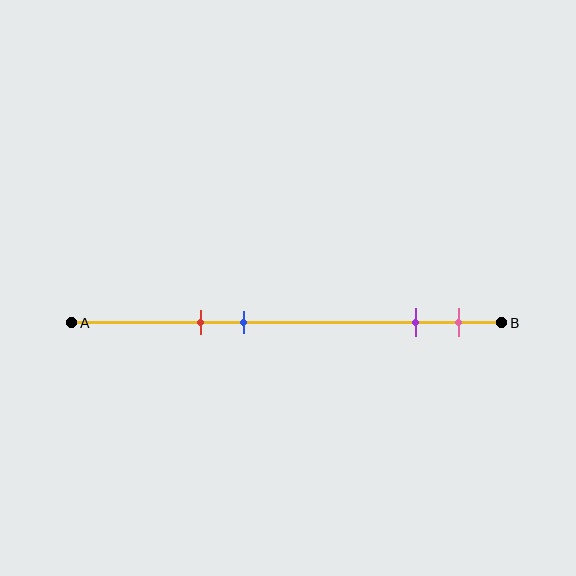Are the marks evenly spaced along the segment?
No, the marks are not evenly spaced.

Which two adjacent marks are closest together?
The purple and pink marks are the closest adjacent pair.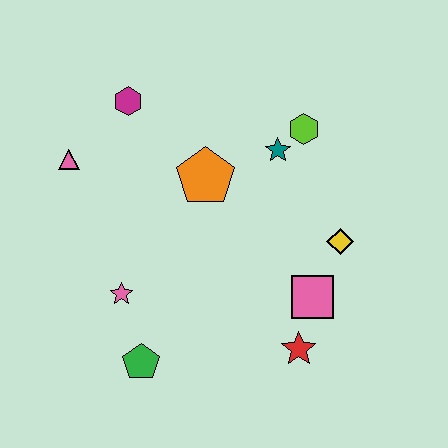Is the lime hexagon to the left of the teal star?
No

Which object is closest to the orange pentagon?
The teal star is closest to the orange pentagon.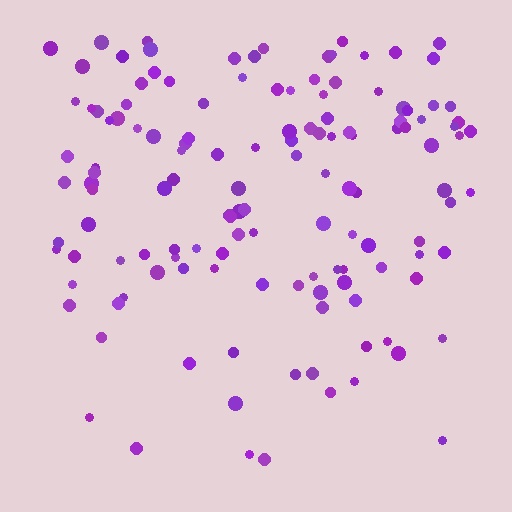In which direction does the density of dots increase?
From bottom to top, with the top side densest.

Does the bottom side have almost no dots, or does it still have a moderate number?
Still a moderate number, just noticeably fewer than the top.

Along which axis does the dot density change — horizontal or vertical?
Vertical.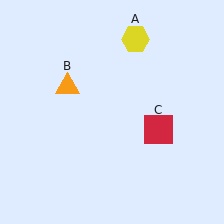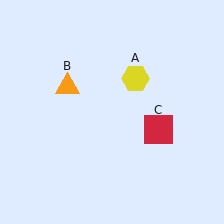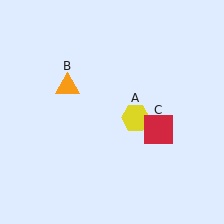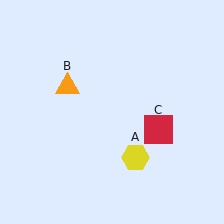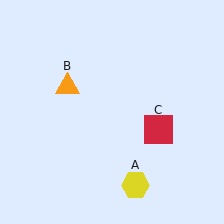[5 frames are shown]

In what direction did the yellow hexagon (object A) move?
The yellow hexagon (object A) moved down.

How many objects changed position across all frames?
1 object changed position: yellow hexagon (object A).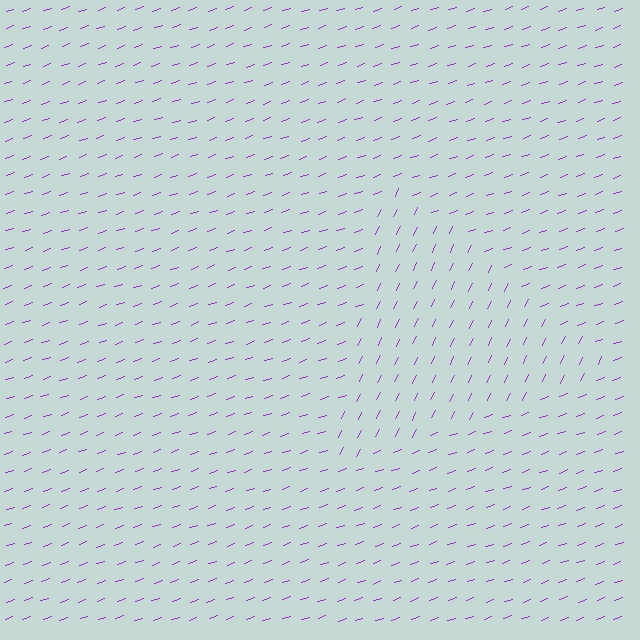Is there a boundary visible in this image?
Yes, there is a texture boundary formed by a change in line orientation.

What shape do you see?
I see a triangle.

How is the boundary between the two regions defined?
The boundary is defined purely by a change in line orientation (approximately 45 degrees difference). All lines are the same color and thickness.